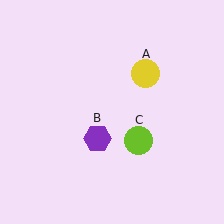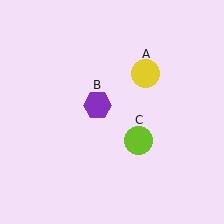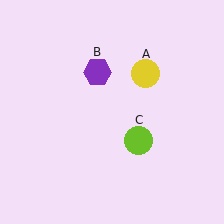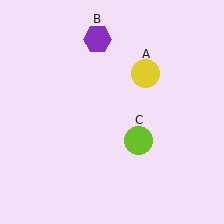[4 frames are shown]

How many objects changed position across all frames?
1 object changed position: purple hexagon (object B).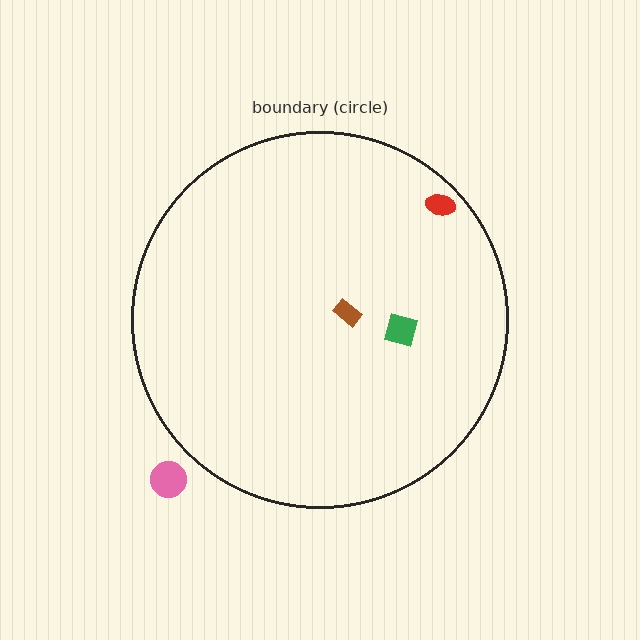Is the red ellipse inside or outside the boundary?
Inside.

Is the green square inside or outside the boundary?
Inside.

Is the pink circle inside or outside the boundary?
Outside.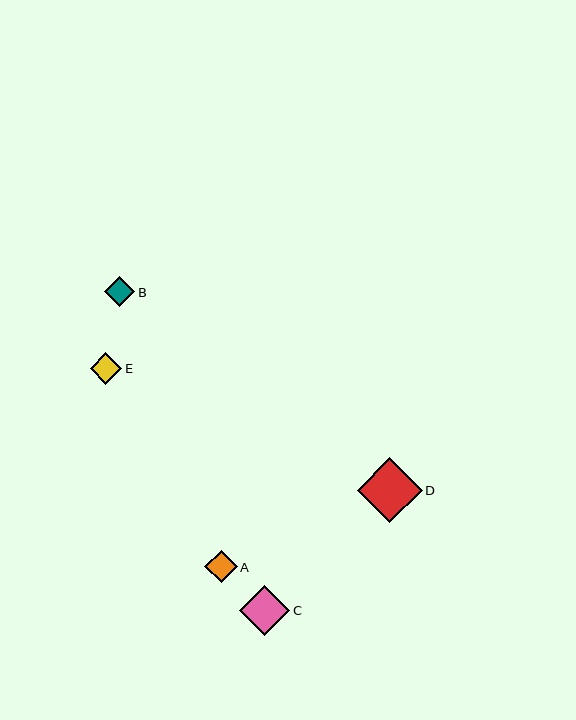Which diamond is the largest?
Diamond D is the largest with a size of approximately 65 pixels.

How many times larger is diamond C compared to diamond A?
Diamond C is approximately 1.6 times the size of diamond A.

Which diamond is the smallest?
Diamond B is the smallest with a size of approximately 30 pixels.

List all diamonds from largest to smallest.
From largest to smallest: D, C, A, E, B.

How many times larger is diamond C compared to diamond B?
Diamond C is approximately 1.7 times the size of diamond B.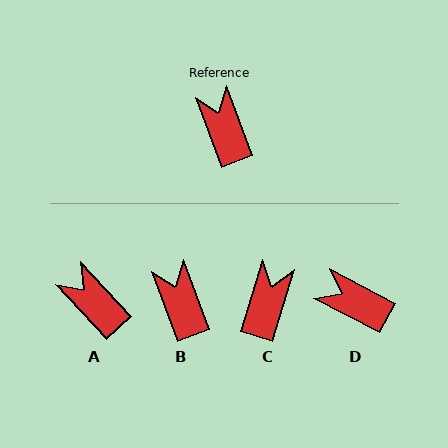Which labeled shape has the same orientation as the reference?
B.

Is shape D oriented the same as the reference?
No, it is off by about 42 degrees.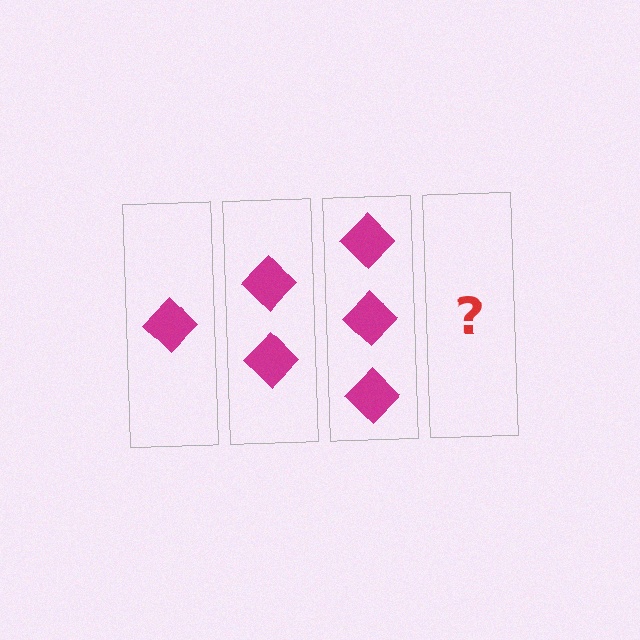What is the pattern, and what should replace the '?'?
The pattern is that each step adds one more diamond. The '?' should be 4 diamonds.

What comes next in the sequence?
The next element should be 4 diamonds.